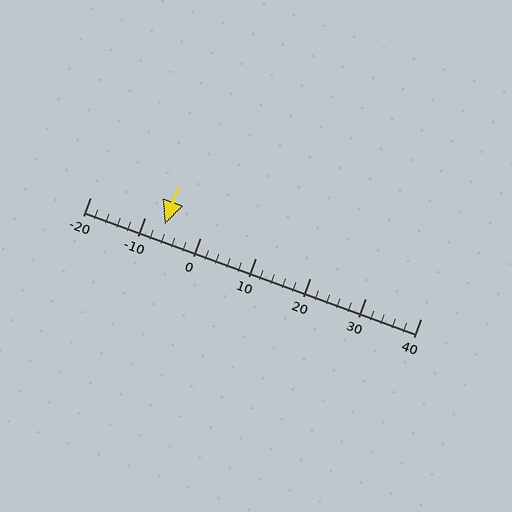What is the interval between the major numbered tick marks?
The major tick marks are spaced 10 units apart.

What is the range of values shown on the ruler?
The ruler shows values from -20 to 40.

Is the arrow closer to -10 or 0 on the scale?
The arrow is closer to -10.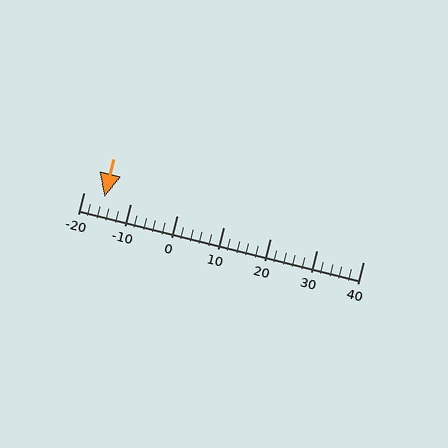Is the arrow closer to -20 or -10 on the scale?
The arrow is closer to -20.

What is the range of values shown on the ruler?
The ruler shows values from -20 to 40.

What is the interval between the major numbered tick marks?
The major tick marks are spaced 10 units apart.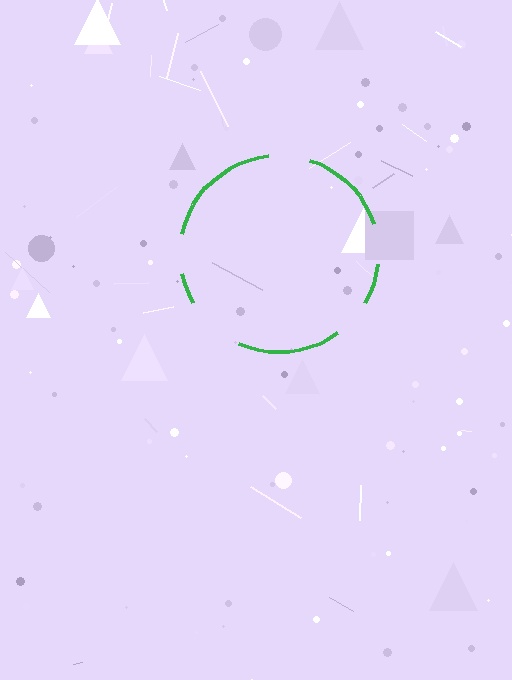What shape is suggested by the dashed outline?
The dashed outline suggests a circle.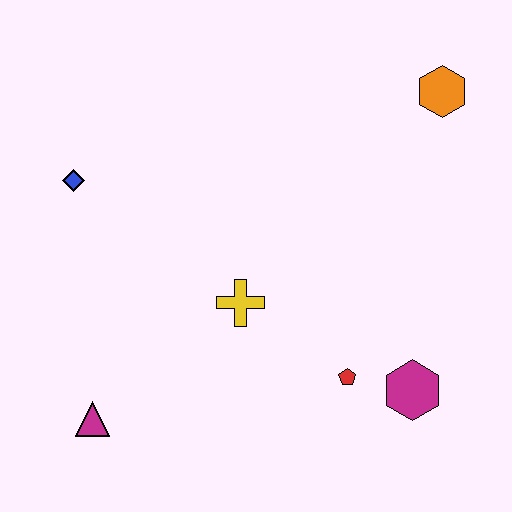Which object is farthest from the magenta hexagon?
The blue diamond is farthest from the magenta hexagon.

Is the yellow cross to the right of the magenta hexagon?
No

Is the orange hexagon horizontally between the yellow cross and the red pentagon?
No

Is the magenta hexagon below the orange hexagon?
Yes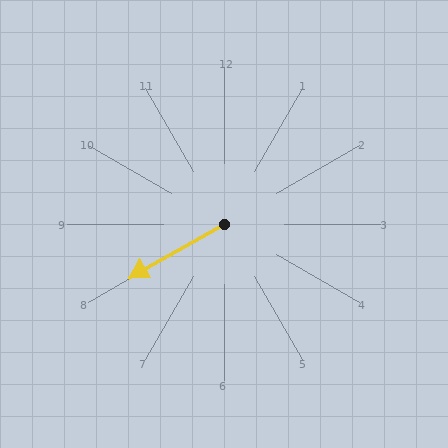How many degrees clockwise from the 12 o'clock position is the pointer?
Approximately 241 degrees.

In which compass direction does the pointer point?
Southwest.